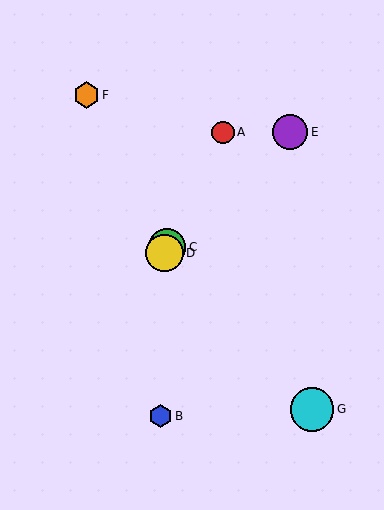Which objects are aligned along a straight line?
Objects A, C, D are aligned along a straight line.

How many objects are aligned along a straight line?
3 objects (A, C, D) are aligned along a straight line.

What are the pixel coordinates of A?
Object A is at (223, 132).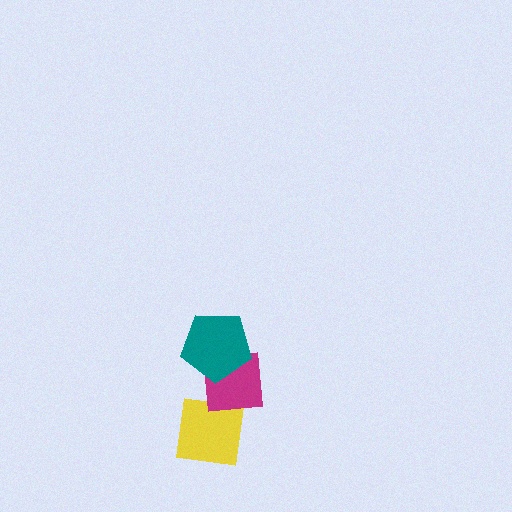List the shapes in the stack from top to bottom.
From top to bottom: the teal pentagon, the magenta square, the yellow square.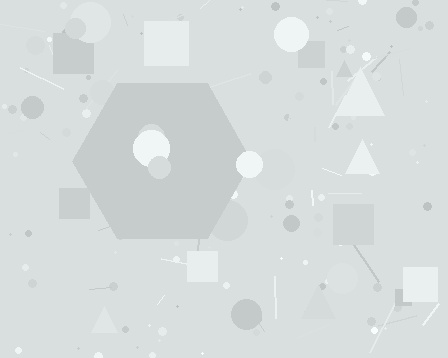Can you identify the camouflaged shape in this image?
The camouflaged shape is a hexagon.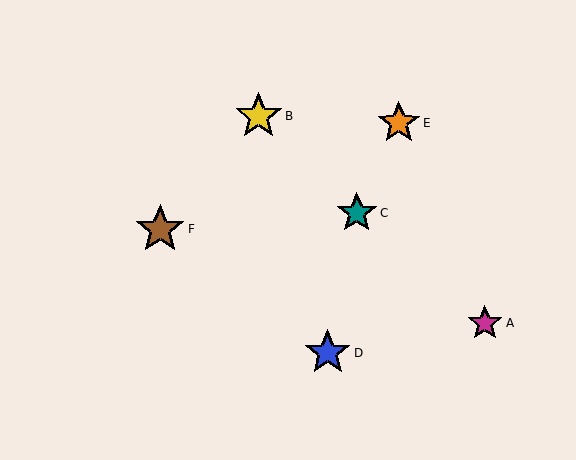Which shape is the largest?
The brown star (labeled F) is the largest.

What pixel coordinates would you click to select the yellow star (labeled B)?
Click at (259, 116) to select the yellow star B.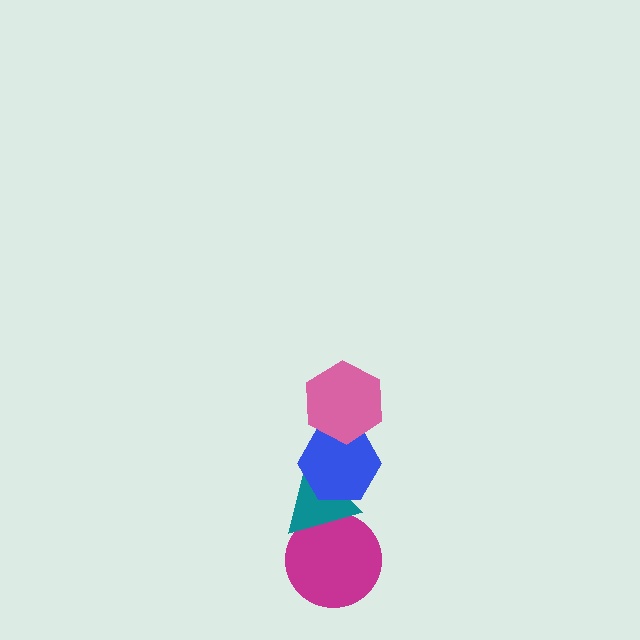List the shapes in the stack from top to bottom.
From top to bottom: the pink hexagon, the blue hexagon, the teal triangle, the magenta circle.